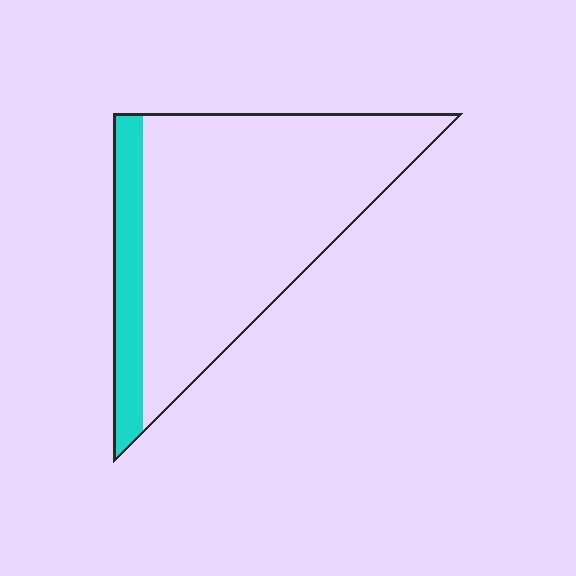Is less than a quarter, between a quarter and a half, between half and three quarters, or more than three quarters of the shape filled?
Less than a quarter.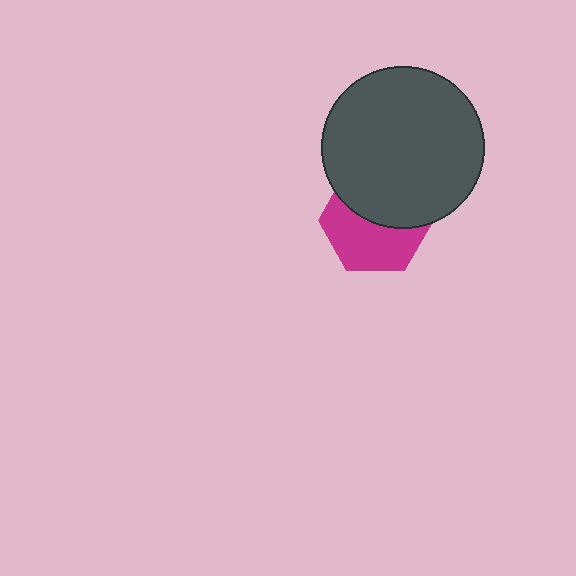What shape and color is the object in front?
The object in front is a dark gray circle.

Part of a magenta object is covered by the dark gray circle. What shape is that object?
It is a hexagon.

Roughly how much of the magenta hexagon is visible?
About half of it is visible (roughly 52%).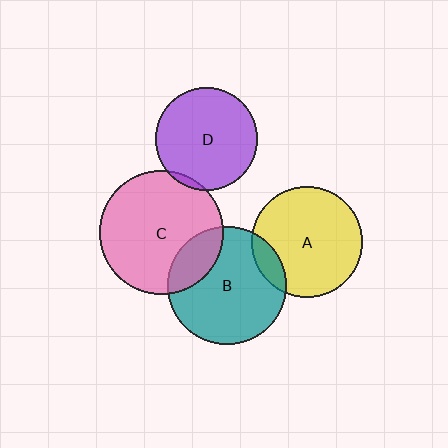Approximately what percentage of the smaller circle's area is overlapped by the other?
Approximately 20%.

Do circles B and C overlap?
Yes.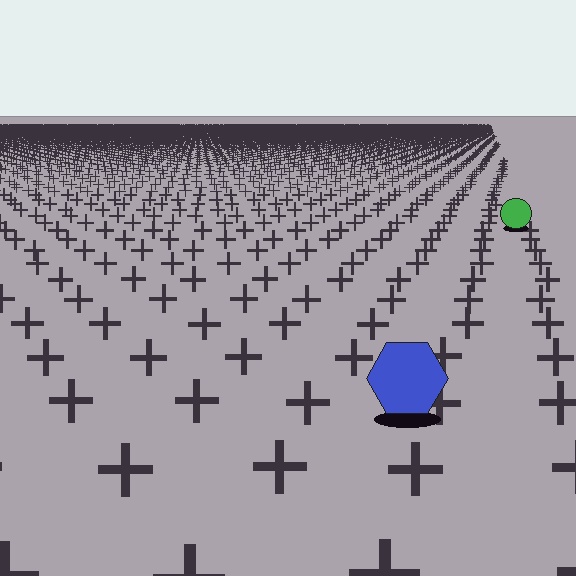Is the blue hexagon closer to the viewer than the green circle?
Yes. The blue hexagon is closer — you can tell from the texture gradient: the ground texture is coarser near it.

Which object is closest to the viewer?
The blue hexagon is closest. The texture marks near it are larger and more spread out.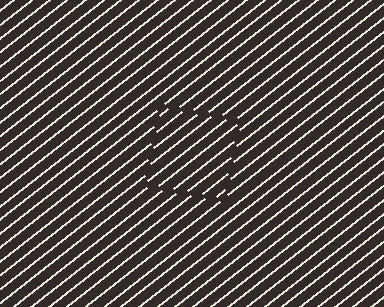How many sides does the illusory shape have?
4 sides — the line-ends trace a square.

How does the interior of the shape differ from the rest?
The interior of the shape contains the same grating, shifted by half a period — the contour is defined by the phase discontinuity where line-ends from the inner and outer gratings abut.